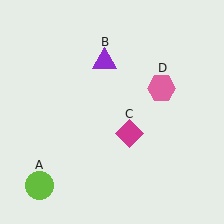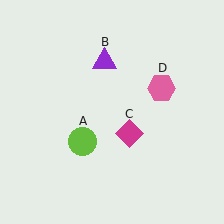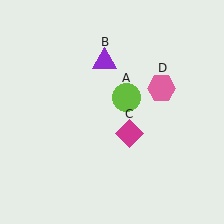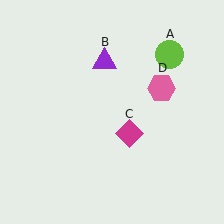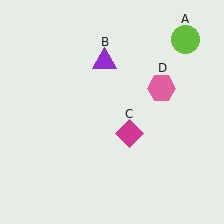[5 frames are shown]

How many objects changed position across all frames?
1 object changed position: lime circle (object A).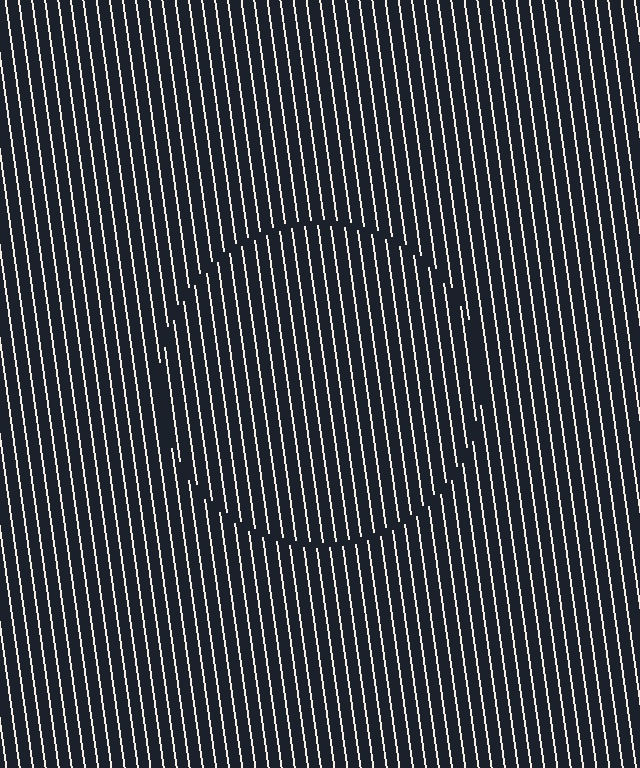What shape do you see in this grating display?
An illusory circle. The interior of the shape contains the same grating, shifted by half a period — the contour is defined by the phase discontinuity where line-ends from the inner and outer gratings abut.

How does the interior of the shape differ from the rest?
The interior of the shape contains the same grating, shifted by half a period — the contour is defined by the phase discontinuity where line-ends from the inner and outer gratings abut.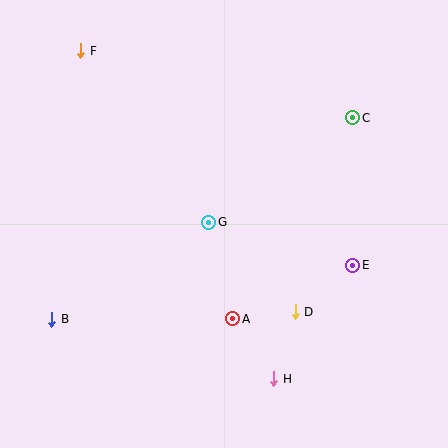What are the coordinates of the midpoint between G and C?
The midpoint between G and C is at (281, 170).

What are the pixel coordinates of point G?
Point G is at (209, 222).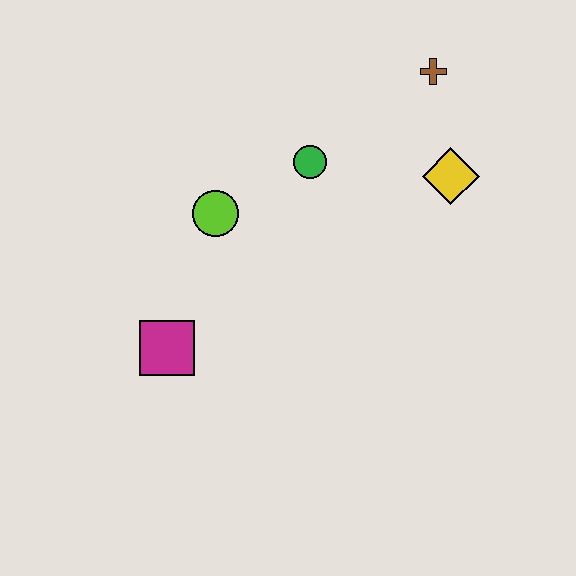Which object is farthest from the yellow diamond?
The magenta square is farthest from the yellow diamond.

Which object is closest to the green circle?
The lime circle is closest to the green circle.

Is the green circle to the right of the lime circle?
Yes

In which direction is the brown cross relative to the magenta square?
The brown cross is above the magenta square.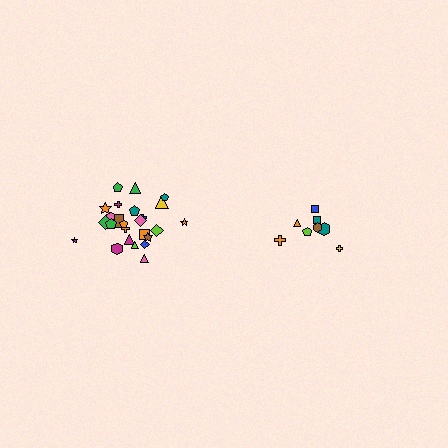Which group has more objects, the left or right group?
The left group.